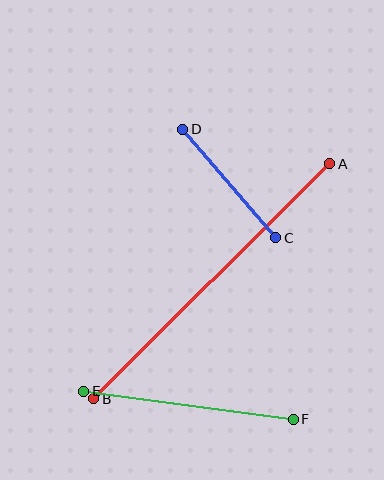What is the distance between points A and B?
The distance is approximately 333 pixels.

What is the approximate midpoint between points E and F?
The midpoint is at approximately (188, 405) pixels.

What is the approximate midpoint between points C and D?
The midpoint is at approximately (229, 184) pixels.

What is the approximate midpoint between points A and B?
The midpoint is at approximately (212, 281) pixels.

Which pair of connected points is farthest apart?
Points A and B are farthest apart.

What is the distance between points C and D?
The distance is approximately 143 pixels.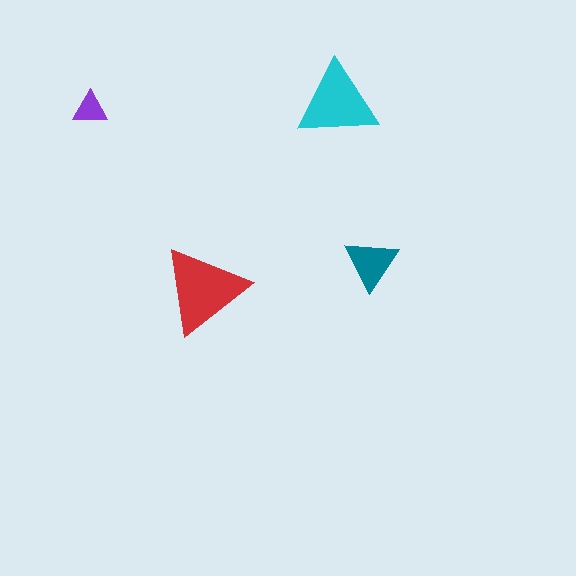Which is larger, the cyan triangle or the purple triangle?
The cyan one.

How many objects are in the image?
There are 4 objects in the image.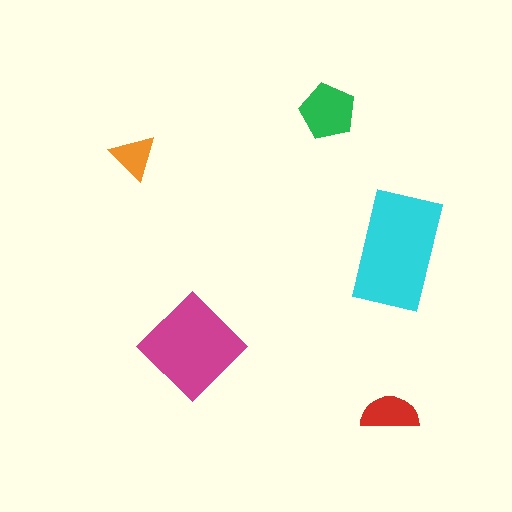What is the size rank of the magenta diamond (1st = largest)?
2nd.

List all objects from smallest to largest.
The orange triangle, the red semicircle, the green pentagon, the magenta diamond, the cyan rectangle.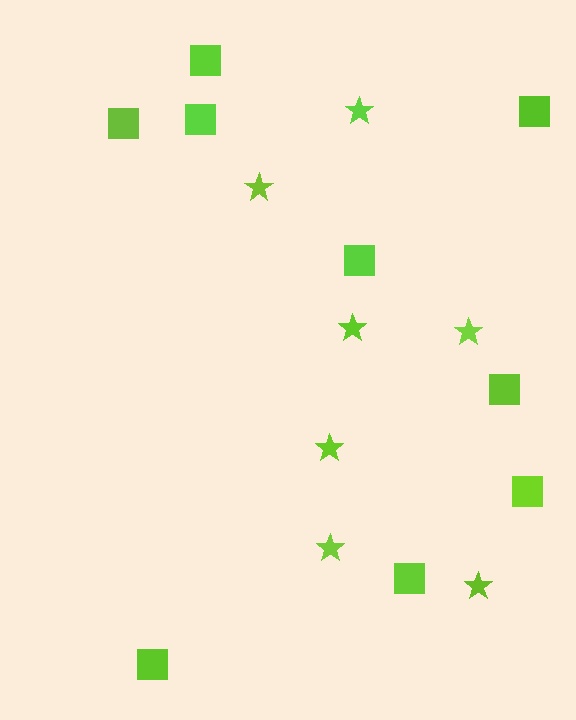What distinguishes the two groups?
There are 2 groups: one group of squares (9) and one group of stars (7).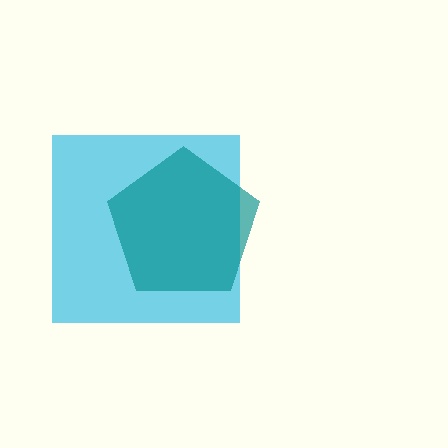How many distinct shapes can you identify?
There are 2 distinct shapes: a cyan square, a teal pentagon.